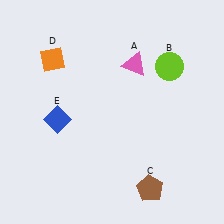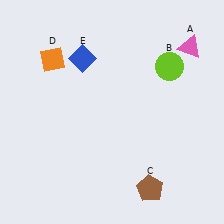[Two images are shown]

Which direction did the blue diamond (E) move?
The blue diamond (E) moved up.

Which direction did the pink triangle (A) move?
The pink triangle (A) moved right.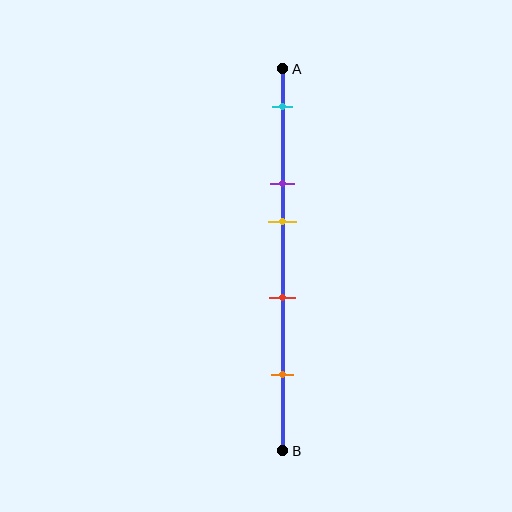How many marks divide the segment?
There are 5 marks dividing the segment.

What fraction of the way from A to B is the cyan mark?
The cyan mark is approximately 10% (0.1) of the way from A to B.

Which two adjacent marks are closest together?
The purple and yellow marks are the closest adjacent pair.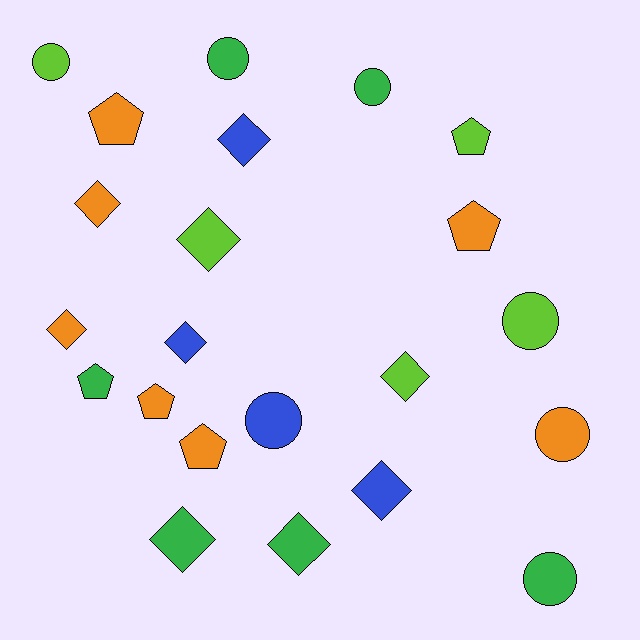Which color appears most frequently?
Orange, with 7 objects.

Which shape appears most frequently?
Diamond, with 9 objects.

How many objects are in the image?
There are 22 objects.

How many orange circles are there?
There is 1 orange circle.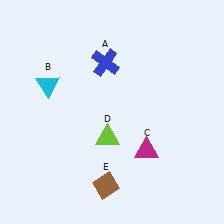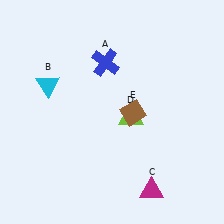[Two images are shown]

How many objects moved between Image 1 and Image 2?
3 objects moved between the two images.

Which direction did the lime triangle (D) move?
The lime triangle (D) moved right.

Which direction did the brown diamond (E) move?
The brown diamond (E) moved up.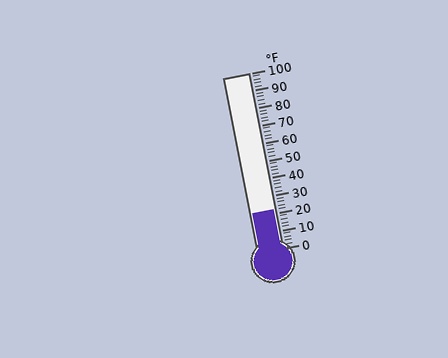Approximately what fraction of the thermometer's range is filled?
The thermometer is filled to approximately 20% of its range.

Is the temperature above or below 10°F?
The temperature is above 10°F.